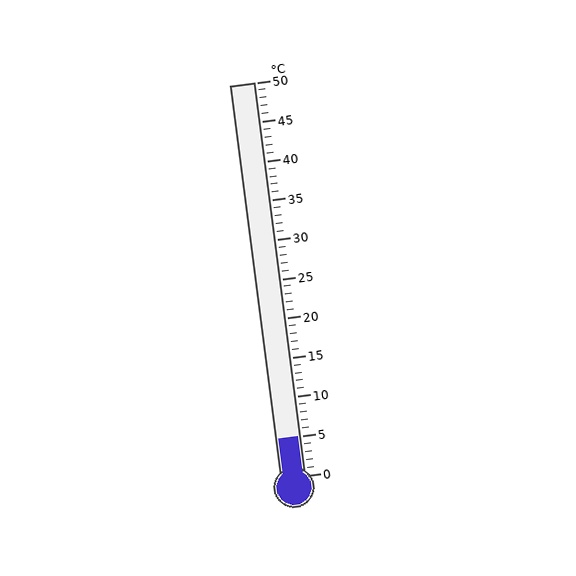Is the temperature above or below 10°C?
The temperature is below 10°C.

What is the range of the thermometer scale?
The thermometer scale ranges from 0°C to 50°C.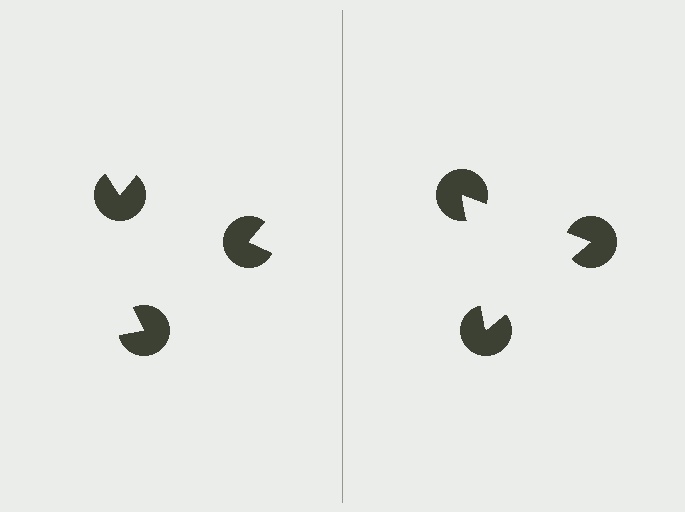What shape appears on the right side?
An illusory triangle.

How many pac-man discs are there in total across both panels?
6 — 3 on each side.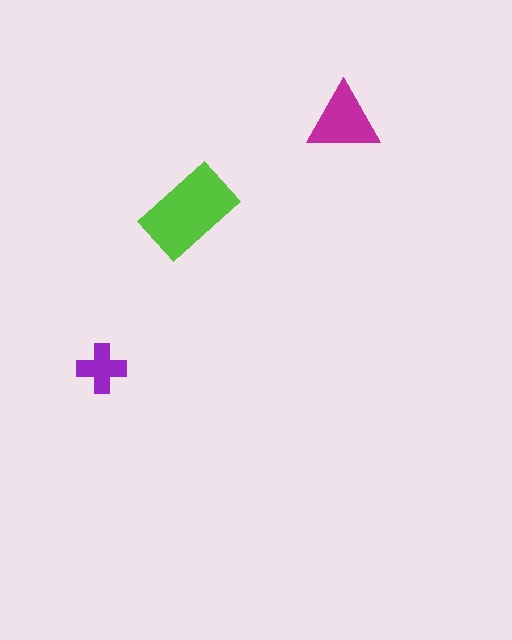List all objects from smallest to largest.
The purple cross, the magenta triangle, the lime rectangle.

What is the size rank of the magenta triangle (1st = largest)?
2nd.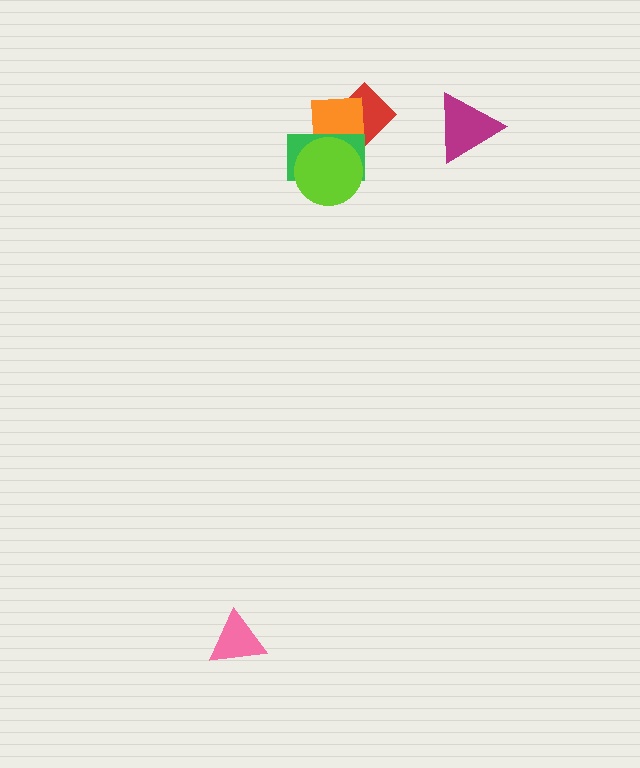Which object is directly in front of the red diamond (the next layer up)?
The orange square is directly in front of the red diamond.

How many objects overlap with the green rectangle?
3 objects overlap with the green rectangle.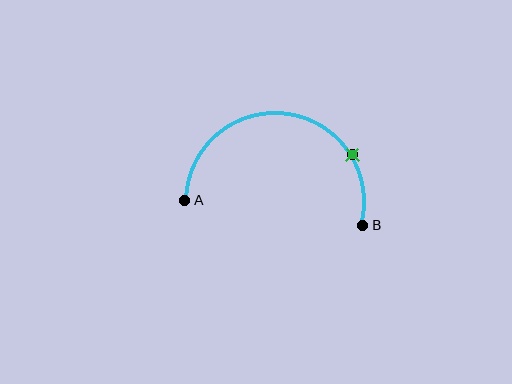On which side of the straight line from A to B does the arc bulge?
The arc bulges above the straight line connecting A and B.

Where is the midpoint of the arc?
The arc midpoint is the point on the curve farthest from the straight line joining A and B. It sits above that line.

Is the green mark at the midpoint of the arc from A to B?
No. The green mark lies on the arc but is closer to endpoint B. The arc midpoint would be at the point on the curve equidistant along the arc from both A and B.